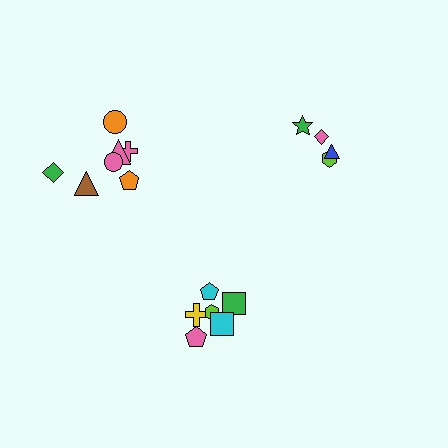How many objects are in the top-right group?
There are 4 objects.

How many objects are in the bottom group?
There are 6 objects.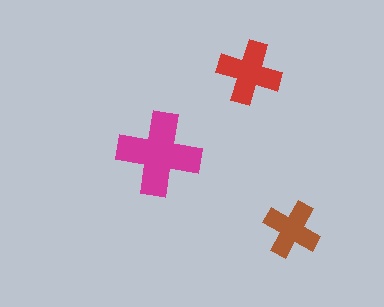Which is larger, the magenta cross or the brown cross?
The magenta one.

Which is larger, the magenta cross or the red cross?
The magenta one.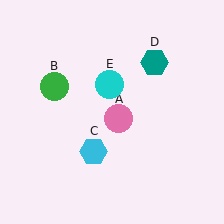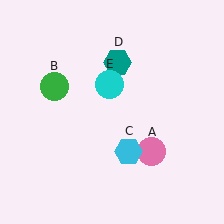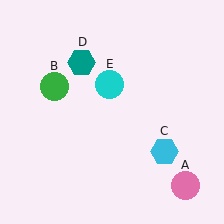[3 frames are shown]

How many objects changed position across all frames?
3 objects changed position: pink circle (object A), cyan hexagon (object C), teal hexagon (object D).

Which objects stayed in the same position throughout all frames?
Green circle (object B) and cyan circle (object E) remained stationary.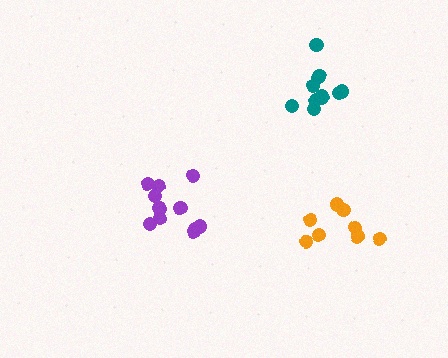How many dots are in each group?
Group 1: 8 dots, Group 2: 11 dots, Group 3: 11 dots (30 total).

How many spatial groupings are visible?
There are 3 spatial groupings.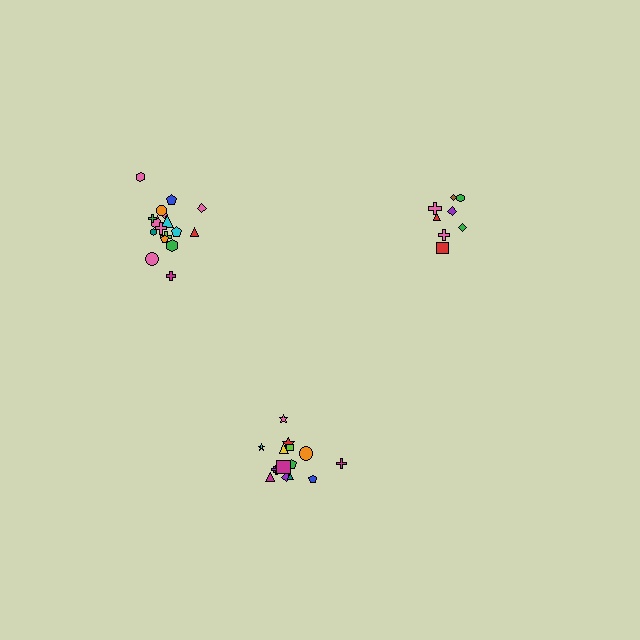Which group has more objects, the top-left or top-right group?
The top-left group.